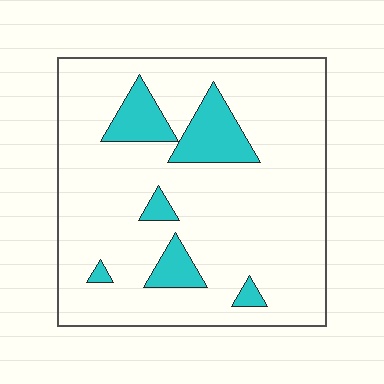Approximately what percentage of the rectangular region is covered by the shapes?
Approximately 15%.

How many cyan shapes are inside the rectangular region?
6.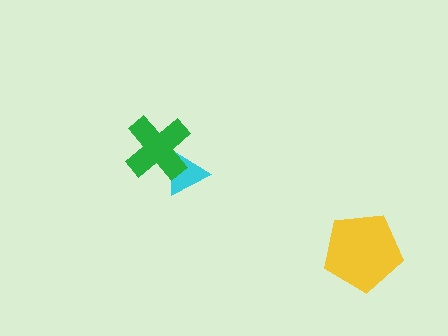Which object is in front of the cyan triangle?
The green cross is in front of the cyan triangle.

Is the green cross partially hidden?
No, no other shape covers it.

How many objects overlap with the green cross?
1 object overlaps with the green cross.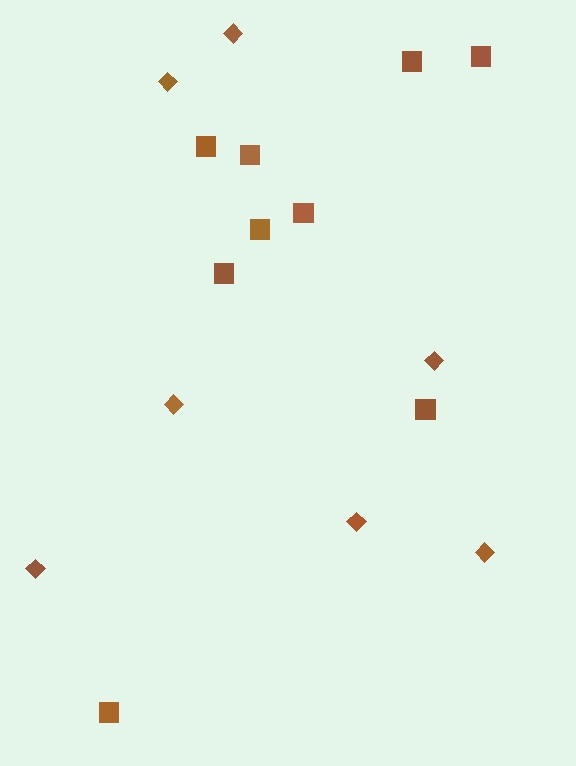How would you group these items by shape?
There are 2 groups: one group of squares (9) and one group of diamonds (7).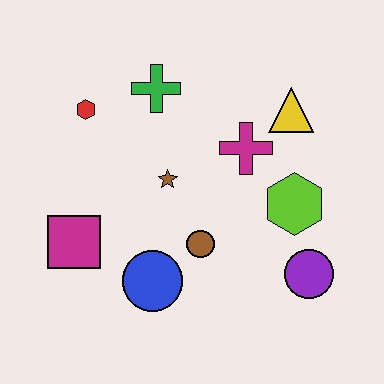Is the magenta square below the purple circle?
No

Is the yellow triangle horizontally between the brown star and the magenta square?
No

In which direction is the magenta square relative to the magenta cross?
The magenta square is to the left of the magenta cross.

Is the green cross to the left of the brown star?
Yes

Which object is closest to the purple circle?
The lime hexagon is closest to the purple circle.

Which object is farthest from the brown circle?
The red hexagon is farthest from the brown circle.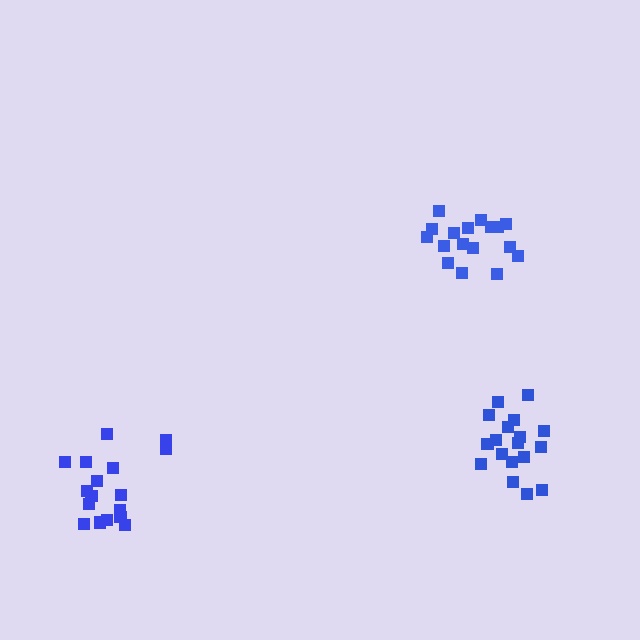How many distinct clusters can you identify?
There are 3 distinct clusters.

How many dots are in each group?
Group 1: 17 dots, Group 2: 19 dots, Group 3: 17 dots (53 total).